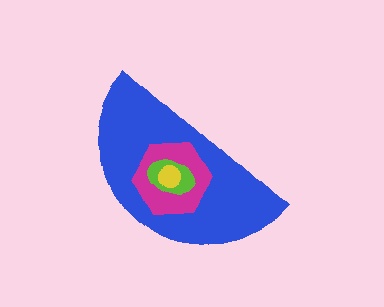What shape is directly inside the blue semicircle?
The magenta hexagon.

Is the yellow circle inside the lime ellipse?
Yes.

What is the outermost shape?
The blue semicircle.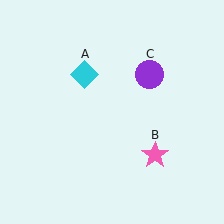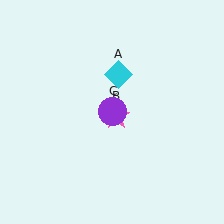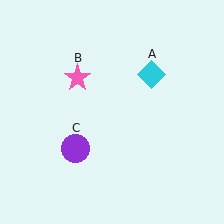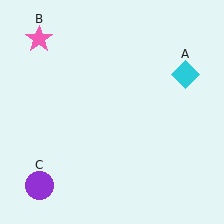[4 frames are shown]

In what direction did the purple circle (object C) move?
The purple circle (object C) moved down and to the left.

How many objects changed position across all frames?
3 objects changed position: cyan diamond (object A), pink star (object B), purple circle (object C).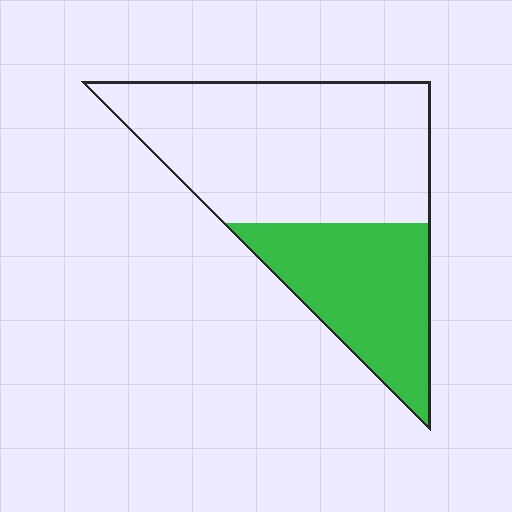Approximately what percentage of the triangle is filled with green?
Approximately 35%.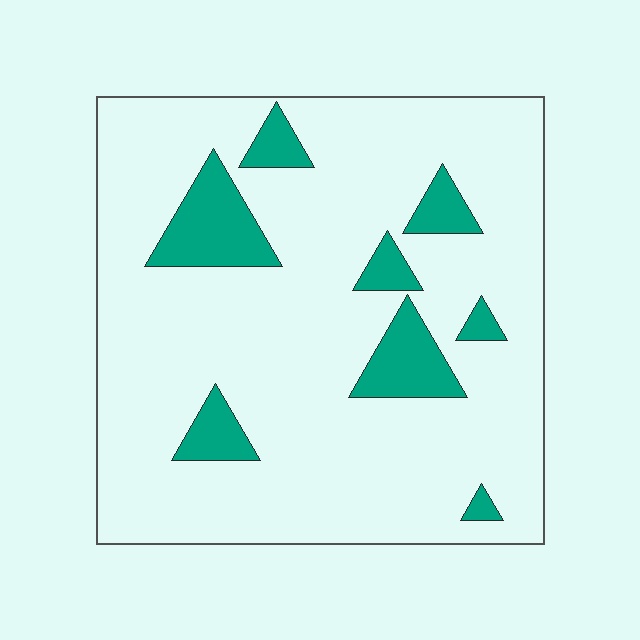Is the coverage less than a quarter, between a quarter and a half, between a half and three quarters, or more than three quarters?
Less than a quarter.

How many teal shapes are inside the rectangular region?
8.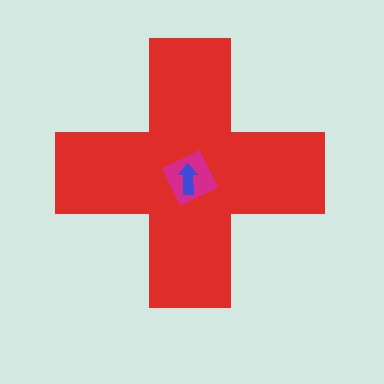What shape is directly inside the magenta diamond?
The blue arrow.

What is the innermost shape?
The blue arrow.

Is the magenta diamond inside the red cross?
Yes.